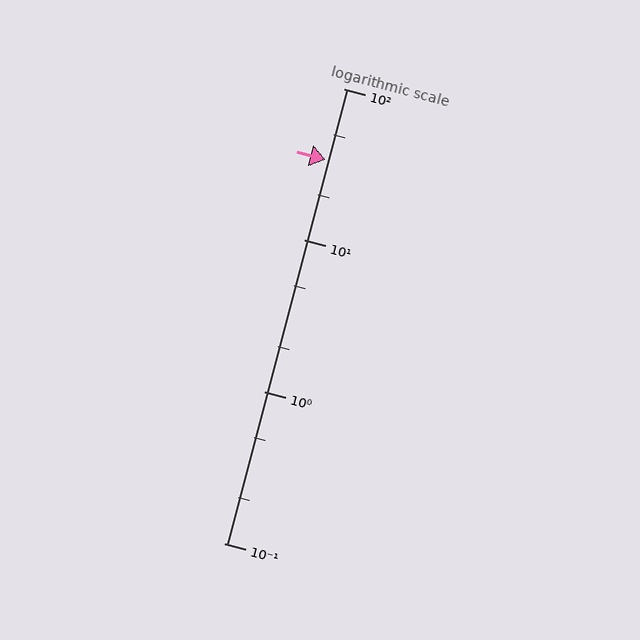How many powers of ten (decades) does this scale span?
The scale spans 3 decades, from 0.1 to 100.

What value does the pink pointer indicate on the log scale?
The pointer indicates approximately 34.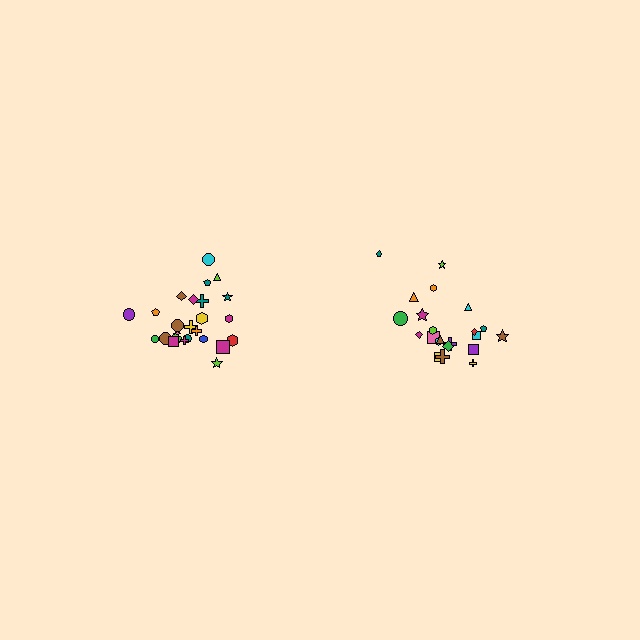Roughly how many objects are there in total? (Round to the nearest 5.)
Roughly 45 objects in total.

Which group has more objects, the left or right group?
The left group.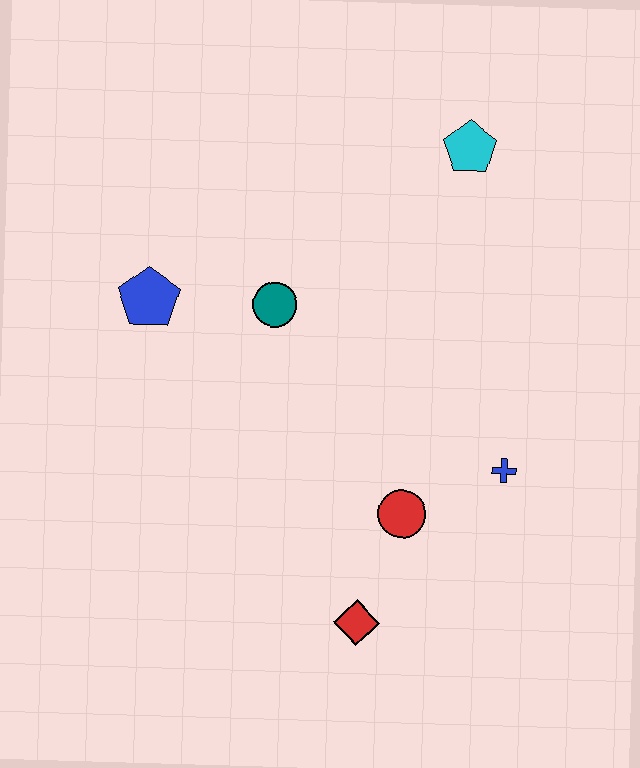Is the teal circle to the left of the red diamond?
Yes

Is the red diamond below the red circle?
Yes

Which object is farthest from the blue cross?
The blue pentagon is farthest from the blue cross.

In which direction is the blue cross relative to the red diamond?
The blue cross is above the red diamond.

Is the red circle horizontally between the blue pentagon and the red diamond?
No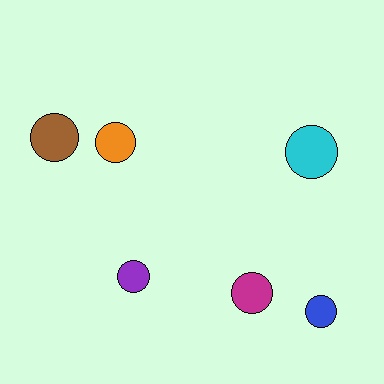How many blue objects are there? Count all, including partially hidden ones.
There is 1 blue object.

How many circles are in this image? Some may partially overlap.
There are 6 circles.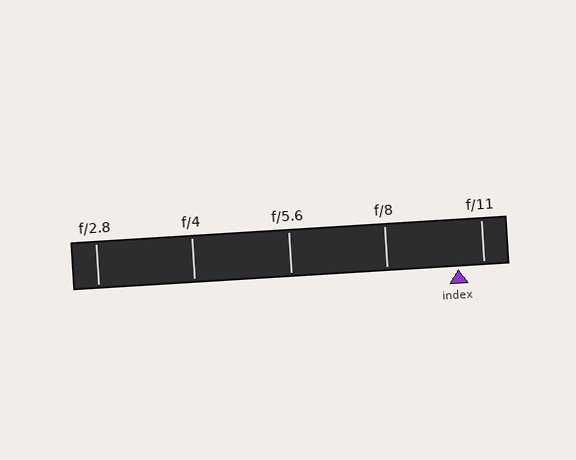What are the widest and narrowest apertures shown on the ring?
The widest aperture shown is f/2.8 and the narrowest is f/11.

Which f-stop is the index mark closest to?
The index mark is closest to f/11.